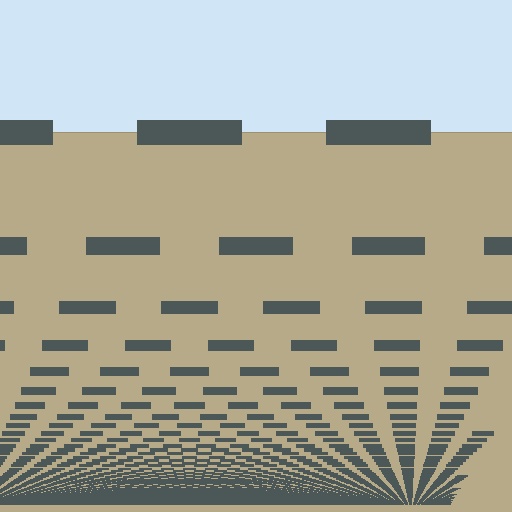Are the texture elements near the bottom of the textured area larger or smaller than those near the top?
Smaller. The gradient is inverted — elements near the bottom are smaller and denser.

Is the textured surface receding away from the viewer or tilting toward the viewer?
The surface appears to tilt toward the viewer. Texture elements get larger and sparser toward the top.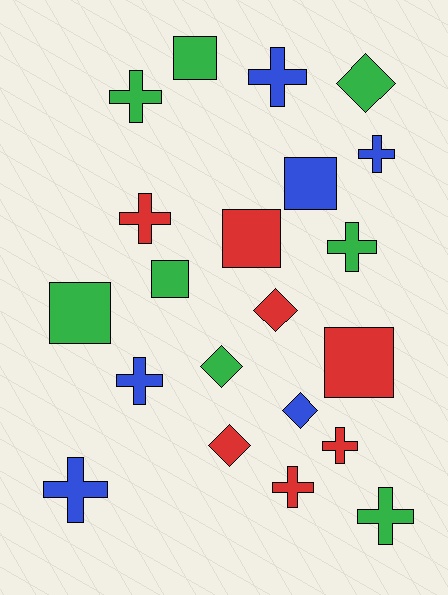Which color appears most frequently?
Green, with 8 objects.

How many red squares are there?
There are 2 red squares.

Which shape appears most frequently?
Cross, with 10 objects.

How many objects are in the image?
There are 21 objects.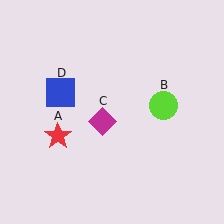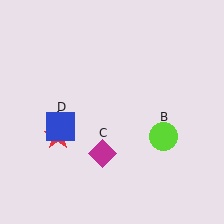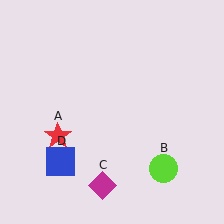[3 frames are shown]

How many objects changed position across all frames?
3 objects changed position: lime circle (object B), magenta diamond (object C), blue square (object D).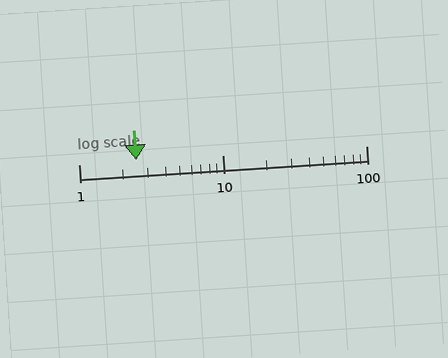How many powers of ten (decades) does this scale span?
The scale spans 2 decades, from 1 to 100.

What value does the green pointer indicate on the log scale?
The pointer indicates approximately 2.5.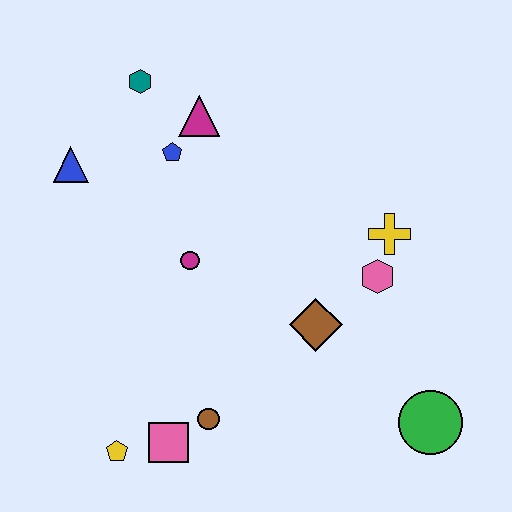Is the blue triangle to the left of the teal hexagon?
Yes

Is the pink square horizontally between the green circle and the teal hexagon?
Yes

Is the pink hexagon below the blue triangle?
Yes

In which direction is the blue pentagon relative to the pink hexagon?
The blue pentagon is to the left of the pink hexagon.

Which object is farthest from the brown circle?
The teal hexagon is farthest from the brown circle.